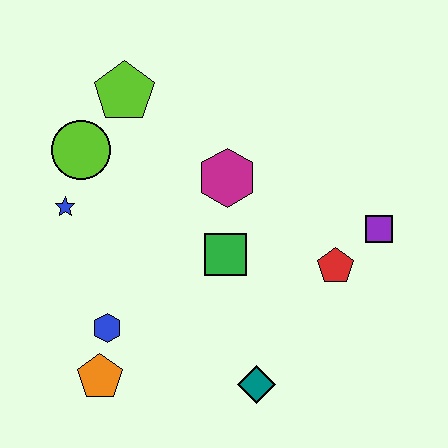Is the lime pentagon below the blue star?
No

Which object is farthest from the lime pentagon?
The teal diamond is farthest from the lime pentagon.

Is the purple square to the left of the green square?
No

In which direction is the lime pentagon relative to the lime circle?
The lime pentagon is above the lime circle.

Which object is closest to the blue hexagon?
The orange pentagon is closest to the blue hexagon.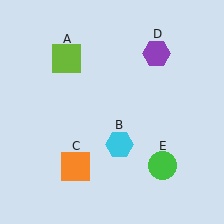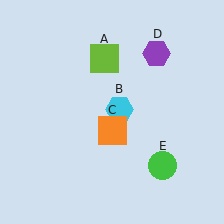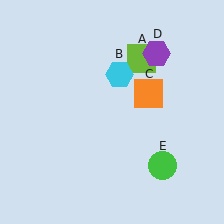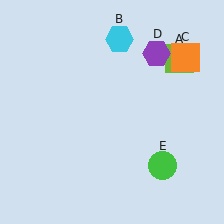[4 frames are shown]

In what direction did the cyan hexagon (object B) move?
The cyan hexagon (object B) moved up.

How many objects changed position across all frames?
3 objects changed position: lime square (object A), cyan hexagon (object B), orange square (object C).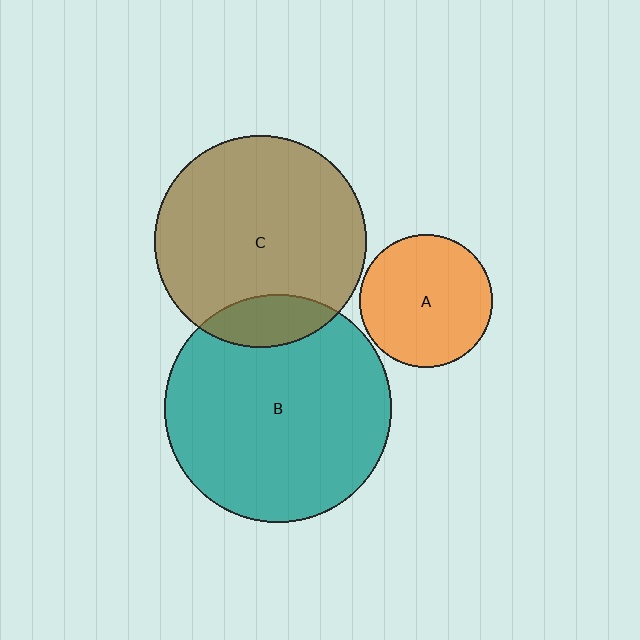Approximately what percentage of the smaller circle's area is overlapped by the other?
Approximately 15%.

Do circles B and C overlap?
Yes.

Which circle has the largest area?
Circle B (teal).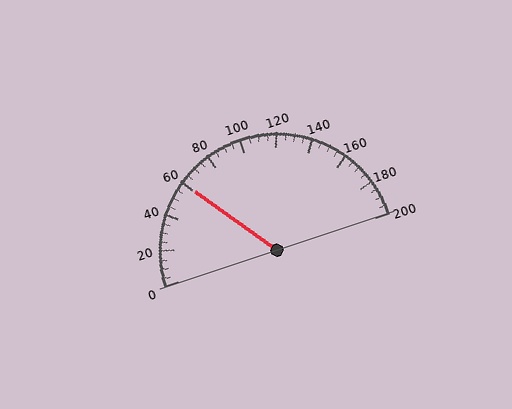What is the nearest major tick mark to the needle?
The nearest major tick mark is 60.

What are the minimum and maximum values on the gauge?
The gauge ranges from 0 to 200.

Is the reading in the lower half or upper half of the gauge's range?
The reading is in the lower half of the range (0 to 200).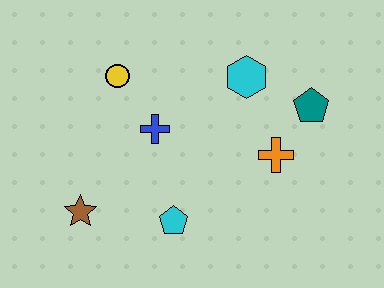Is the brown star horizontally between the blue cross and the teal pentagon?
No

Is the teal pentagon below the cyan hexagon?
Yes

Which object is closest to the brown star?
The cyan pentagon is closest to the brown star.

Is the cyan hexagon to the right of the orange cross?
No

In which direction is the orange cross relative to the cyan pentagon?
The orange cross is to the right of the cyan pentagon.